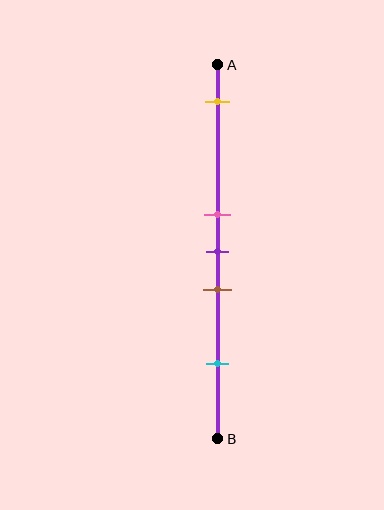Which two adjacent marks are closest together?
The pink and purple marks are the closest adjacent pair.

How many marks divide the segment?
There are 5 marks dividing the segment.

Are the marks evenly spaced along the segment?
No, the marks are not evenly spaced.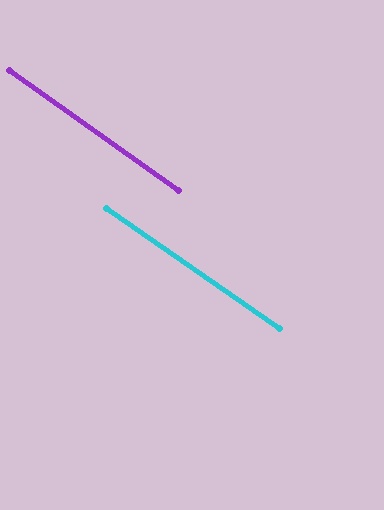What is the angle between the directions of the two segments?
Approximately 0 degrees.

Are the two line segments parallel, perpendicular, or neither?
Parallel — their directions differ by only 0.4°.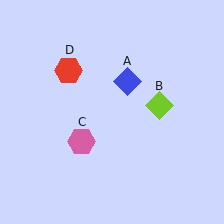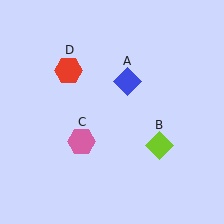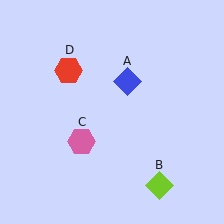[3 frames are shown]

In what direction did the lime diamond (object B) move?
The lime diamond (object B) moved down.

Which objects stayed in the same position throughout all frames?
Blue diamond (object A) and pink hexagon (object C) and red hexagon (object D) remained stationary.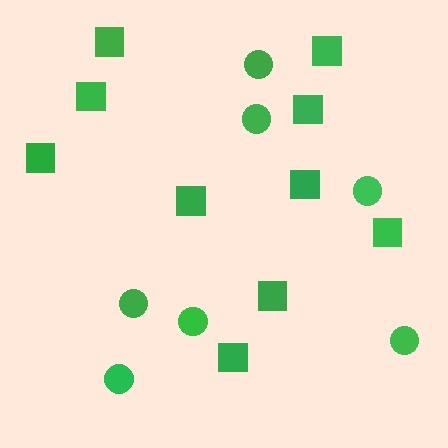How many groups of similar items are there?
There are 2 groups: one group of squares (10) and one group of circles (7).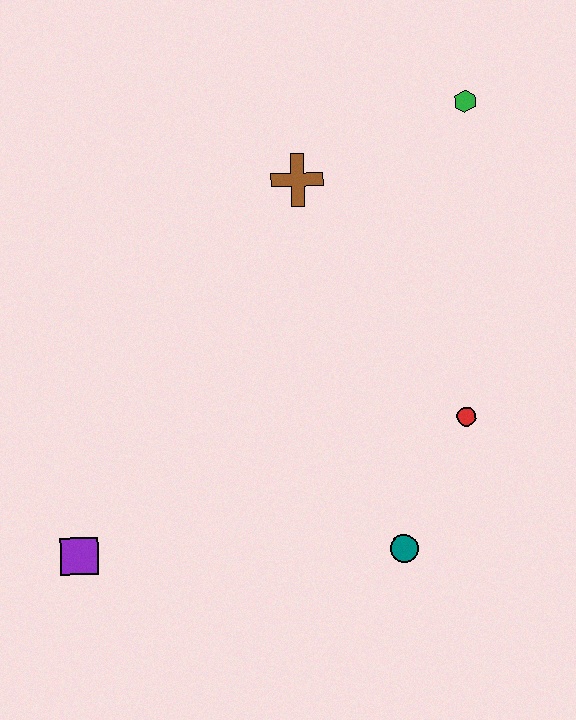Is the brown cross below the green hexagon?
Yes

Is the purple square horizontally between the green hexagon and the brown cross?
No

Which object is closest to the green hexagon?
The brown cross is closest to the green hexagon.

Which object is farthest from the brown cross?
The purple square is farthest from the brown cross.